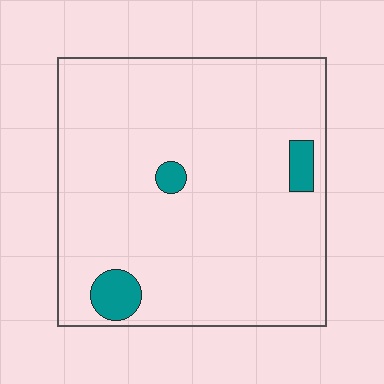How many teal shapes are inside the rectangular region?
3.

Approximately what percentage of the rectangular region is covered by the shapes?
Approximately 5%.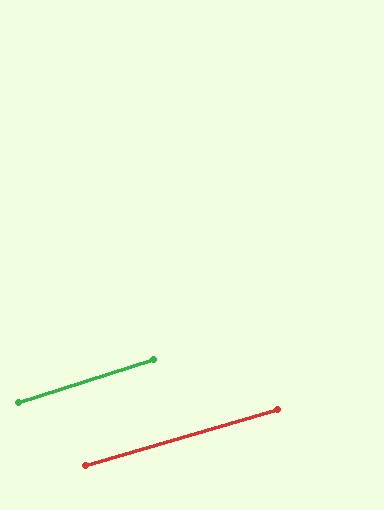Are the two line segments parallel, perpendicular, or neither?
Parallel — their directions differ by only 1.8°.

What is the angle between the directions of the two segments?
Approximately 2 degrees.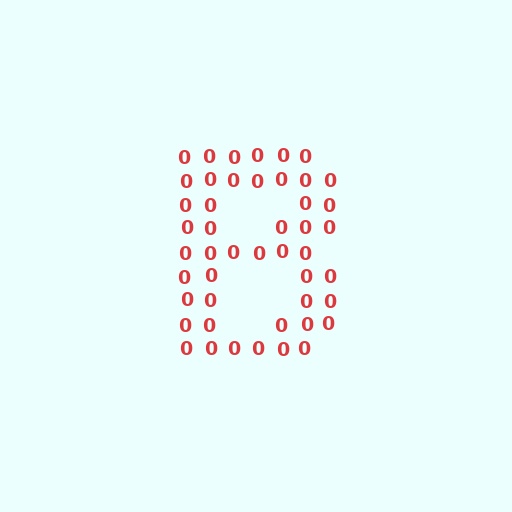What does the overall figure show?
The overall figure shows the letter B.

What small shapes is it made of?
It is made of small digit 0's.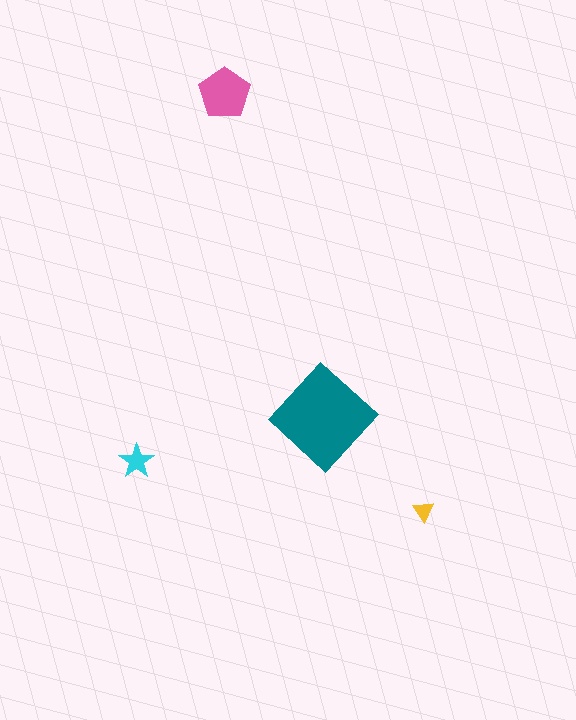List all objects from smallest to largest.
The yellow triangle, the cyan star, the pink pentagon, the teal diamond.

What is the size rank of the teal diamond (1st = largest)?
1st.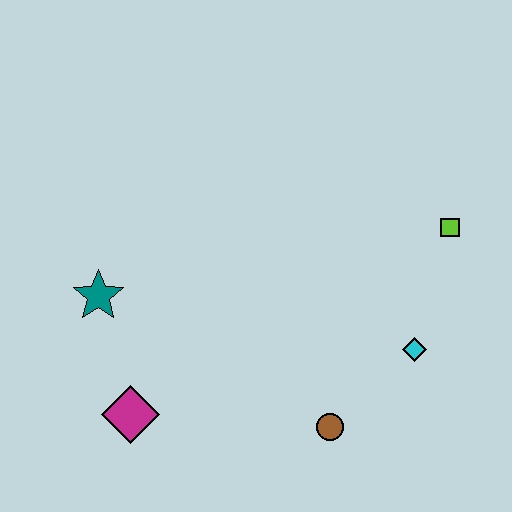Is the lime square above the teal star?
Yes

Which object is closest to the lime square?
The cyan diamond is closest to the lime square.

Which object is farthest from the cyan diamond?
The teal star is farthest from the cyan diamond.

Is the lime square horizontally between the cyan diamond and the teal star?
No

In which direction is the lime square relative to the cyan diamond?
The lime square is above the cyan diamond.